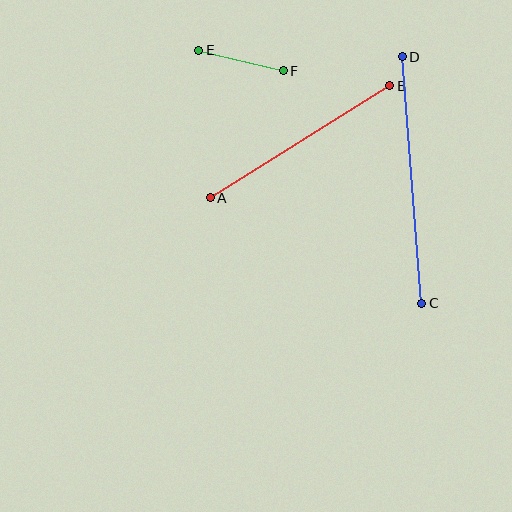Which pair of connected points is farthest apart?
Points C and D are farthest apart.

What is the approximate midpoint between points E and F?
The midpoint is at approximately (241, 60) pixels.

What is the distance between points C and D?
The distance is approximately 247 pixels.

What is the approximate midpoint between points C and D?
The midpoint is at approximately (412, 180) pixels.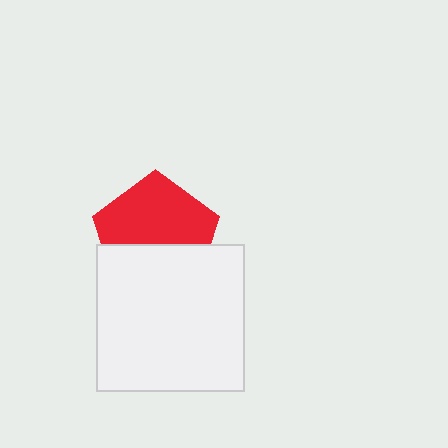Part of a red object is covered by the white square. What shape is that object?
It is a pentagon.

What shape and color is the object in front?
The object in front is a white square.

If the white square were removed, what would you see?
You would see the complete red pentagon.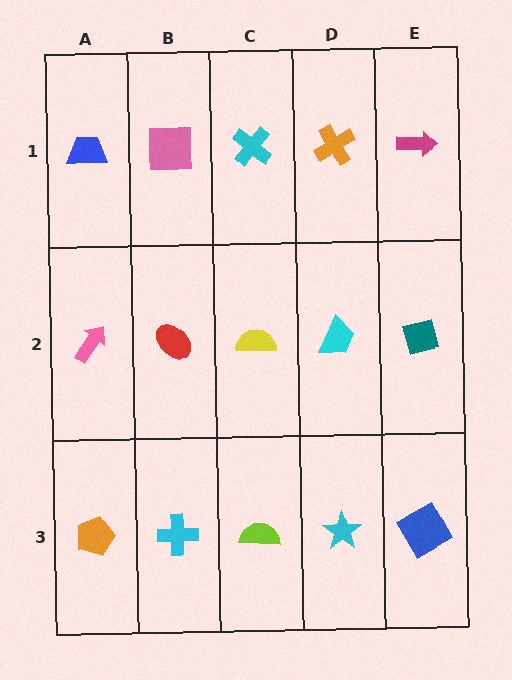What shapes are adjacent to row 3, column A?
A pink arrow (row 2, column A), a cyan cross (row 3, column B).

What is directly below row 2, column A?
An orange pentagon.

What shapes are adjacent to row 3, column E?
A teal square (row 2, column E), a cyan star (row 3, column D).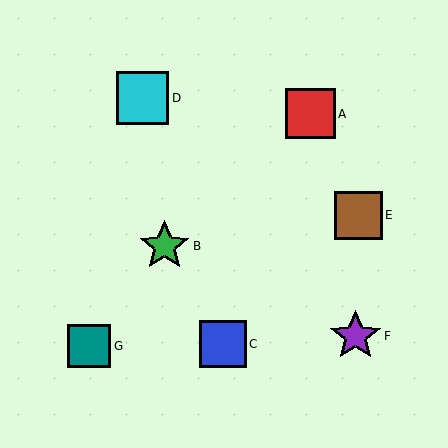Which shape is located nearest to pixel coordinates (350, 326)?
The purple star (labeled F) at (355, 336) is nearest to that location.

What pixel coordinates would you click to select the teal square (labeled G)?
Click at (89, 346) to select the teal square G.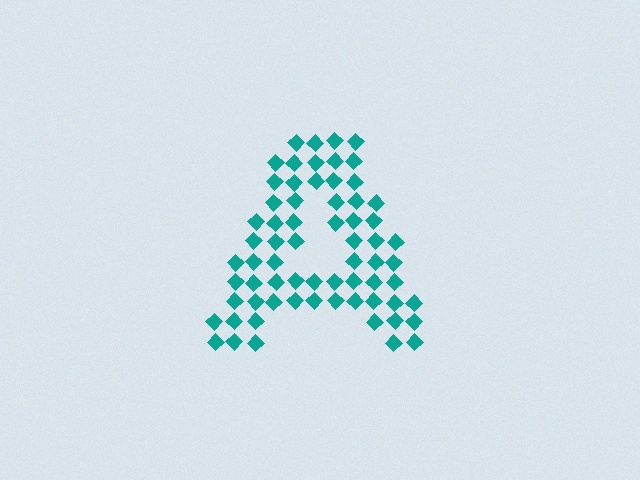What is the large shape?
The large shape is the letter A.